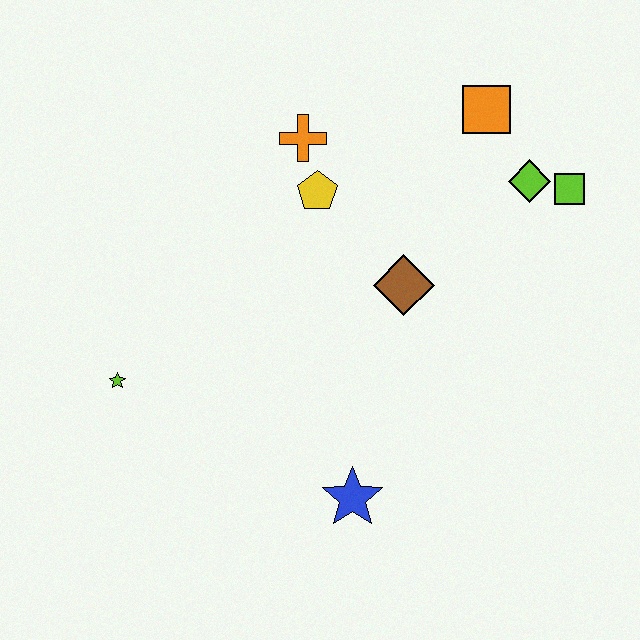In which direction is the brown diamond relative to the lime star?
The brown diamond is to the right of the lime star.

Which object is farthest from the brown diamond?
The lime star is farthest from the brown diamond.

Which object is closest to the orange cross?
The yellow pentagon is closest to the orange cross.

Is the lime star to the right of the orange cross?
No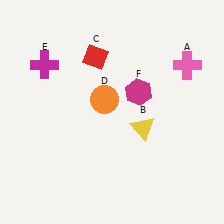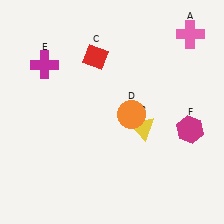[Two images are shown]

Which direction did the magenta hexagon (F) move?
The magenta hexagon (F) moved right.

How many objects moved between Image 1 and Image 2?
3 objects moved between the two images.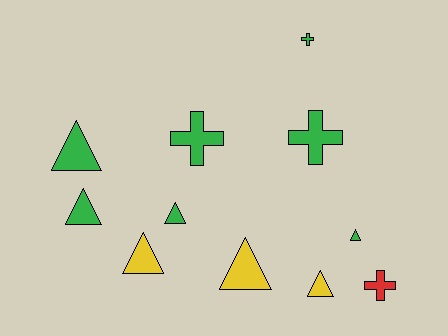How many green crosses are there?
There are 3 green crosses.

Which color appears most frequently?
Green, with 7 objects.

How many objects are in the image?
There are 11 objects.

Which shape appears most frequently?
Triangle, with 7 objects.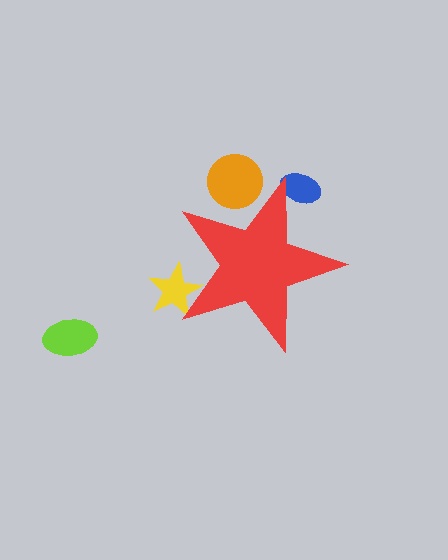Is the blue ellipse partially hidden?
Yes, the blue ellipse is partially hidden behind the red star.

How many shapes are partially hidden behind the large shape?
3 shapes are partially hidden.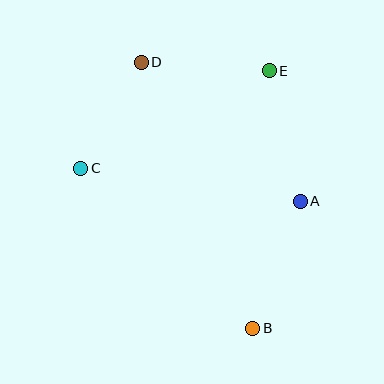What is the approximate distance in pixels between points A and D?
The distance between A and D is approximately 211 pixels.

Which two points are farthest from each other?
Points B and D are farthest from each other.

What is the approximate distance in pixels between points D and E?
The distance between D and E is approximately 128 pixels.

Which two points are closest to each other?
Points C and D are closest to each other.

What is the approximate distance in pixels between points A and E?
The distance between A and E is approximately 134 pixels.